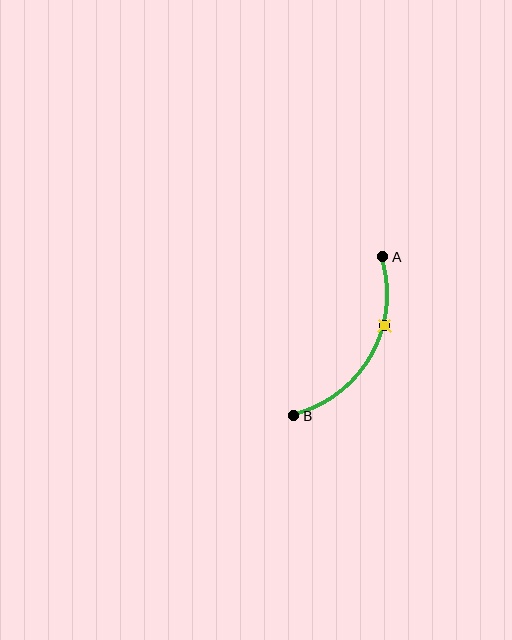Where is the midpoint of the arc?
The arc midpoint is the point on the curve farthest from the straight line joining A and B. It sits to the right of that line.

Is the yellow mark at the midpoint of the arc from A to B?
No. The yellow mark lies on the arc but is closer to endpoint A. The arc midpoint would be at the point on the curve equidistant along the arc from both A and B.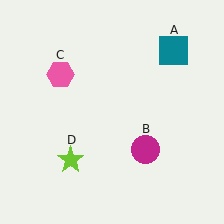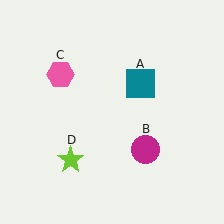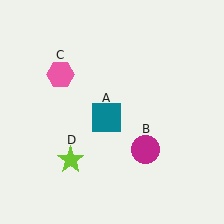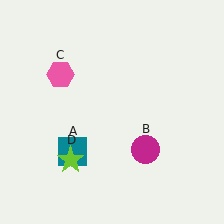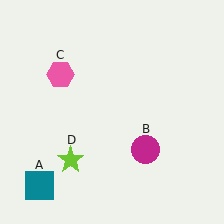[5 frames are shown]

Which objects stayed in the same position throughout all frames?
Magenta circle (object B) and pink hexagon (object C) and lime star (object D) remained stationary.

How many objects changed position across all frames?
1 object changed position: teal square (object A).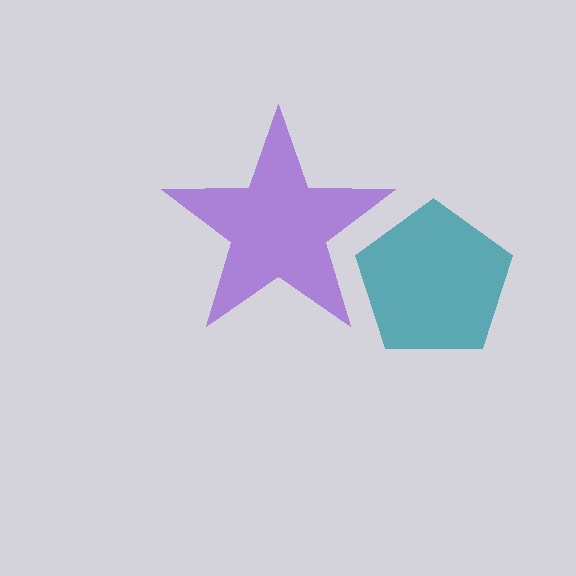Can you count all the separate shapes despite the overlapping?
Yes, there are 2 separate shapes.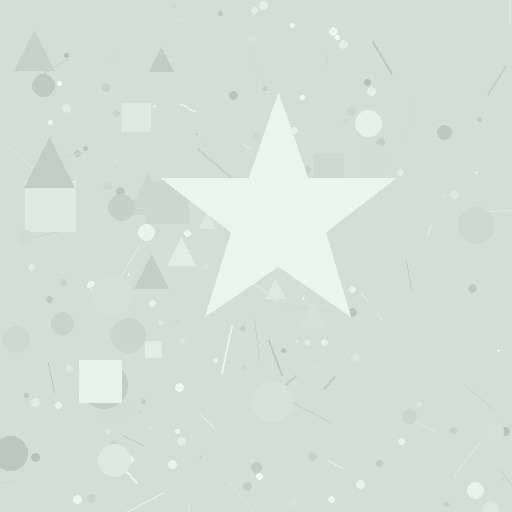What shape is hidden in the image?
A star is hidden in the image.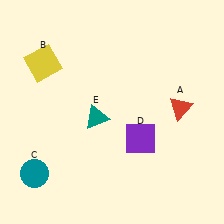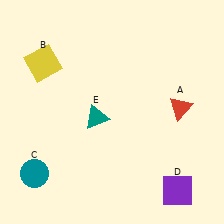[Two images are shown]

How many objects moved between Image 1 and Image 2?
1 object moved between the two images.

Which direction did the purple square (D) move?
The purple square (D) moved down.